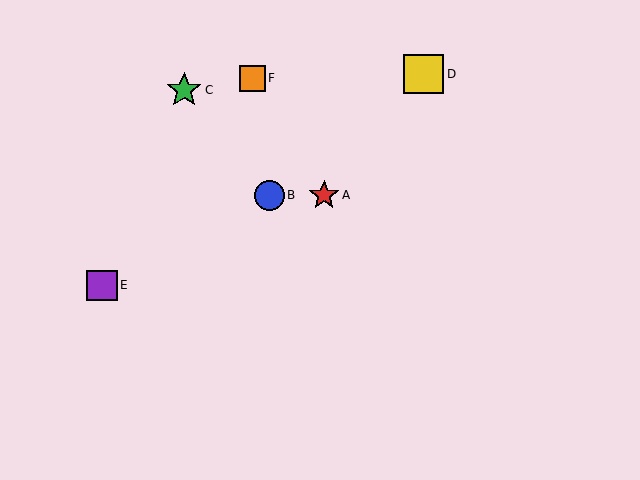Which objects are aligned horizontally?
Objects A, B are aligned horizontally.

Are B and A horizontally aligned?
Yes, both are at y≈195.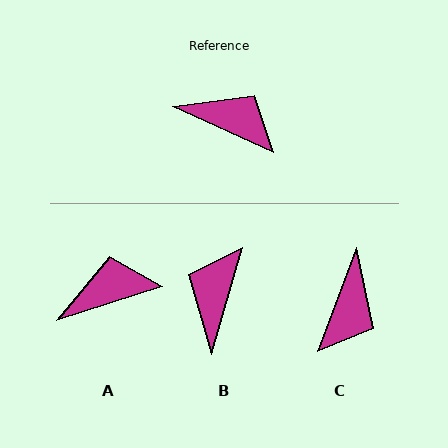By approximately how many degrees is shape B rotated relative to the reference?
Approximately 98 degrees counter-clockwise.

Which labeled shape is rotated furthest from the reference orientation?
B, about 98 degrees away.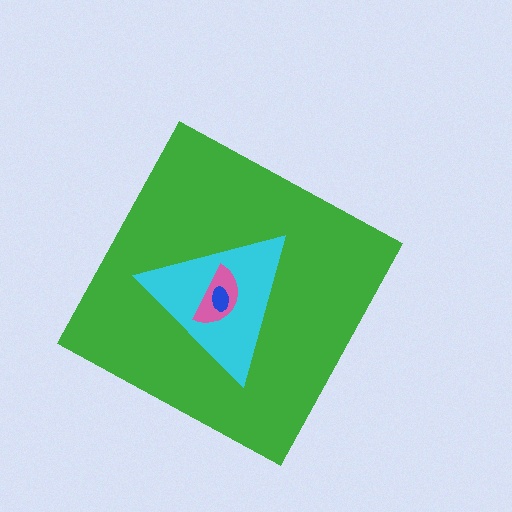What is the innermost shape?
The blue ellipse.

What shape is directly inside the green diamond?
The cyan triangle.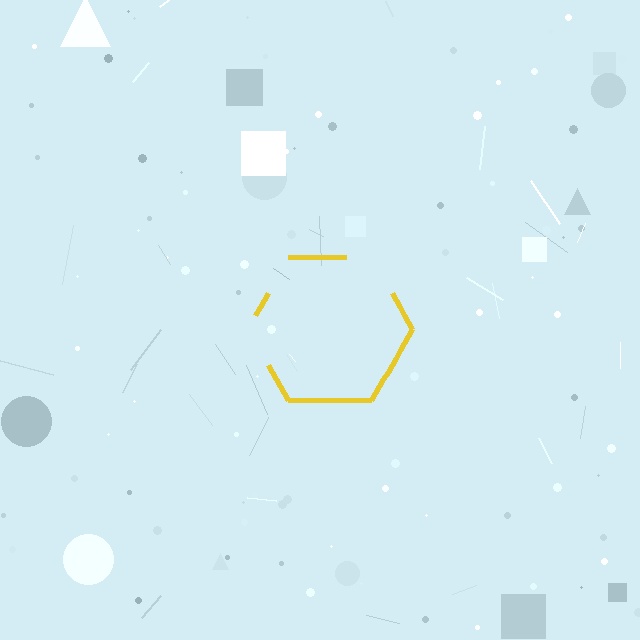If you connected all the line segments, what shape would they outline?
They would outline a hexagon.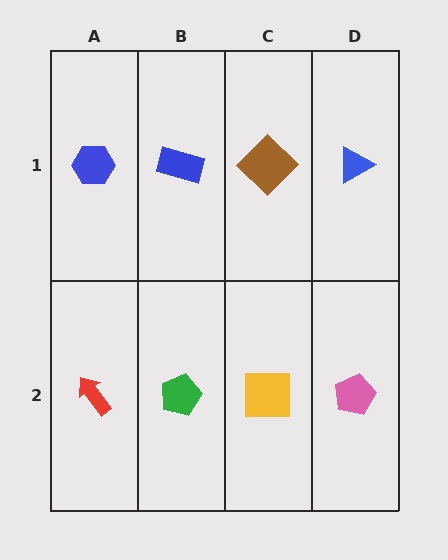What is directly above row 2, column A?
A blue hexagon.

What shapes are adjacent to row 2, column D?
A blue triangle (row 1, column D), a yellow square (row 2, column C).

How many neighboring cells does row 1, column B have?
3.